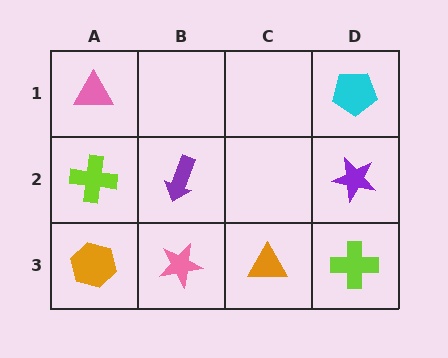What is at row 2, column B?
A purple arrow.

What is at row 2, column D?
A purple star.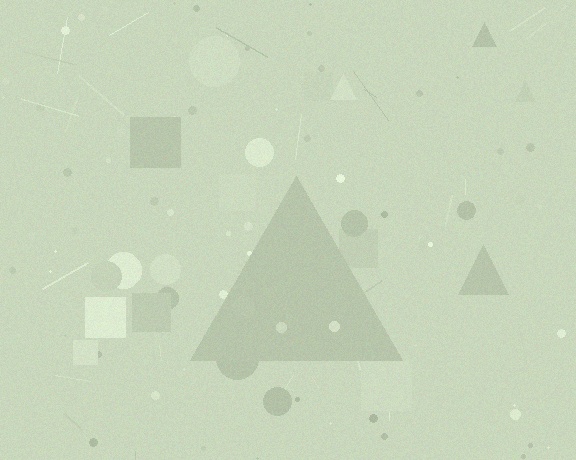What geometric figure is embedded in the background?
A triangle is embedded in the background.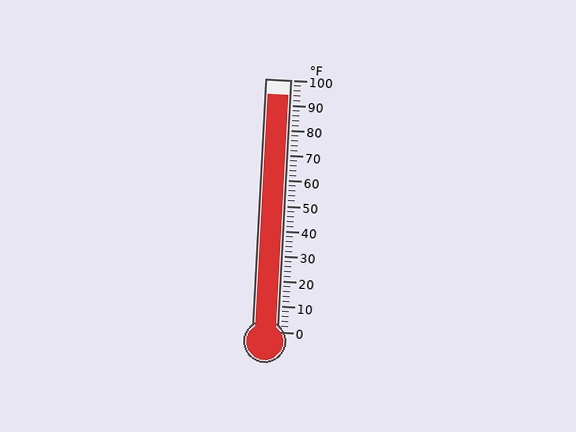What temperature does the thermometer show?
The thermometer shows approximately 94°F.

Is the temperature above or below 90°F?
The temperature is above 90°F.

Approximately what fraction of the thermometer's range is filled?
The thermometer is filled to approximately 95% of its range.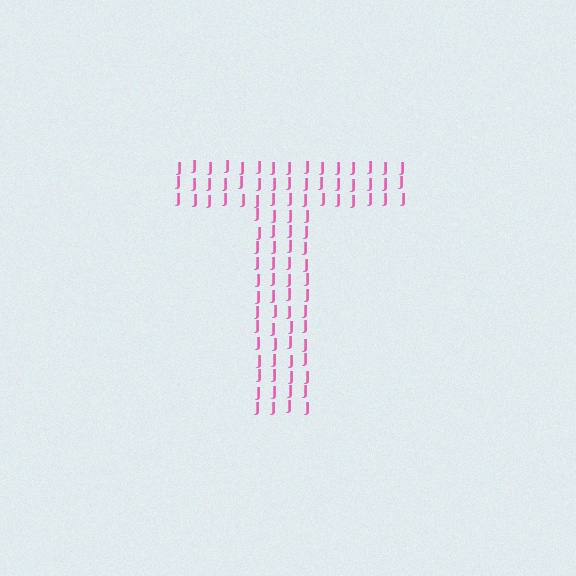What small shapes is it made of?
It is made of small letter J's.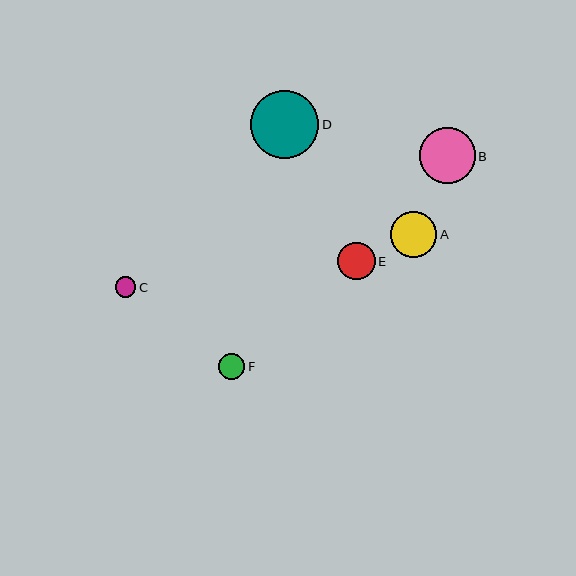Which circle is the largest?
Circle D is the largest with a size of approximately 68 pixels.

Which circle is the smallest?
Circle C is the smallest with a size of approximately 20 pixels.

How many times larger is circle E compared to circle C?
Circle E is approximately 1.8 times the size of circle C.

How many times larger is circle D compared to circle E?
Circle D is approximately 1.8 times the size of circle E.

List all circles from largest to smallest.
From largest to smallest: D, B, A, E, F, C.